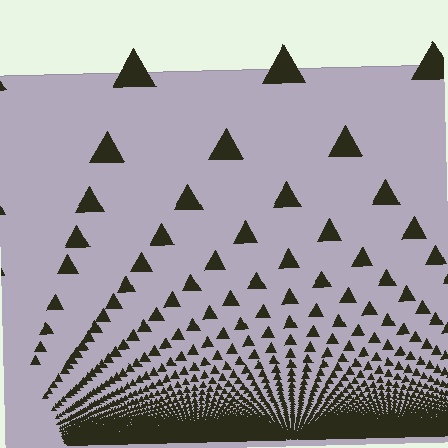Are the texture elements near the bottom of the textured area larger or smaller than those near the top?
Smaller. The gradient is inverted — elements near the bottom are smaller and denser.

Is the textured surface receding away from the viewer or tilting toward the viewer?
The surface appears to tilt toward the viewer. Texture elements get larger and sparser toward the top.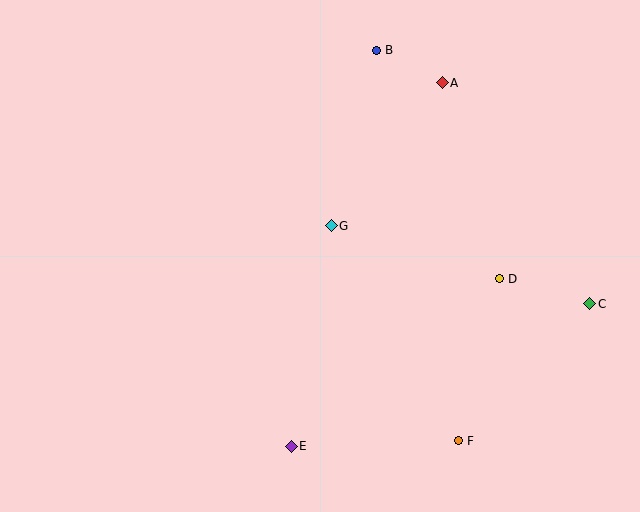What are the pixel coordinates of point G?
Point G is at (331, 226).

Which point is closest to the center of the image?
Point G at (331, 226) is closest to the center.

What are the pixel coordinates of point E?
Point E is at (291, 446).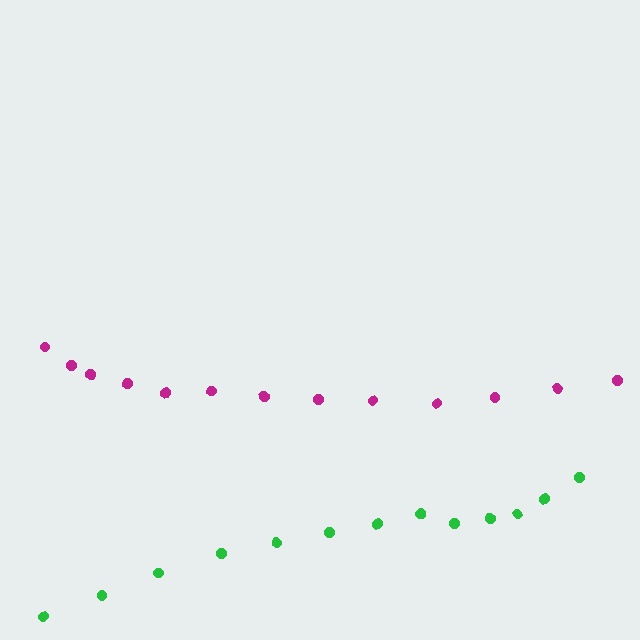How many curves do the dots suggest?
There are 2 distinct paths.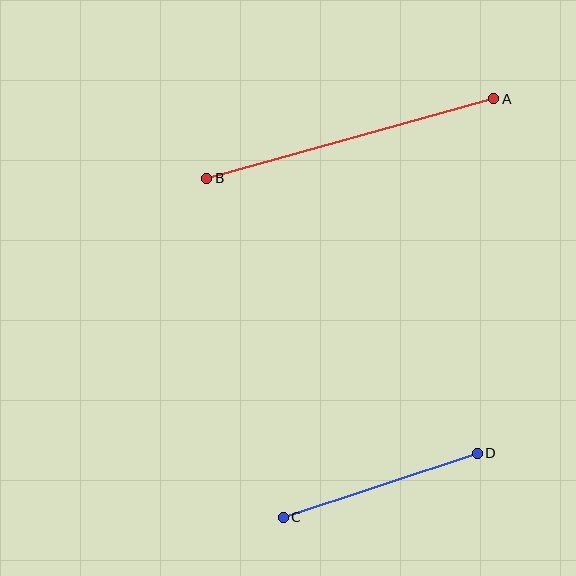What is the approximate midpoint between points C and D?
The midpoint is at approximately (380, 485) pixels.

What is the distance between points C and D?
The distance is approximately 204 pixels.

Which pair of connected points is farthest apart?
Points A and B are farthest apart.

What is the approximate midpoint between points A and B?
The midpoint is at approximately (350, 139) pixels.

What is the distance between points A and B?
The distance is approximately 298 pixels.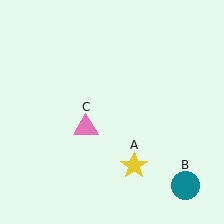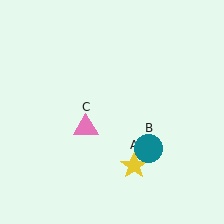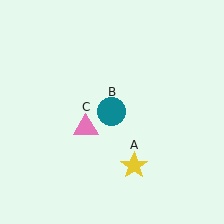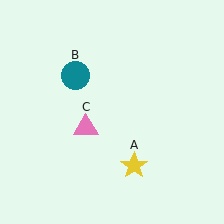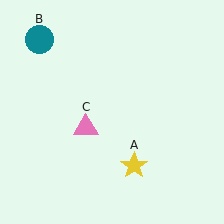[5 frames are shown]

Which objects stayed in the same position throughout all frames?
Yellow star (object A) and pink triangle (object C) remained stationary.